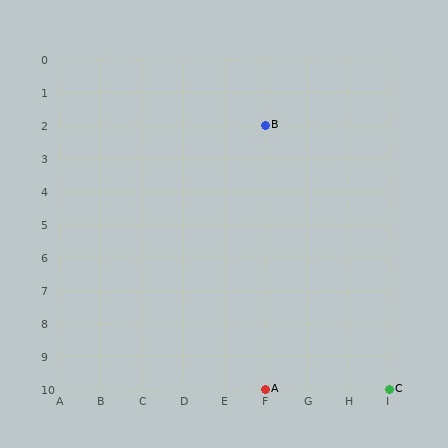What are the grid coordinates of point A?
Point A is at grid coordinates (F, 10).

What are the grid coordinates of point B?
Point B is at grid coordinates (F, 2).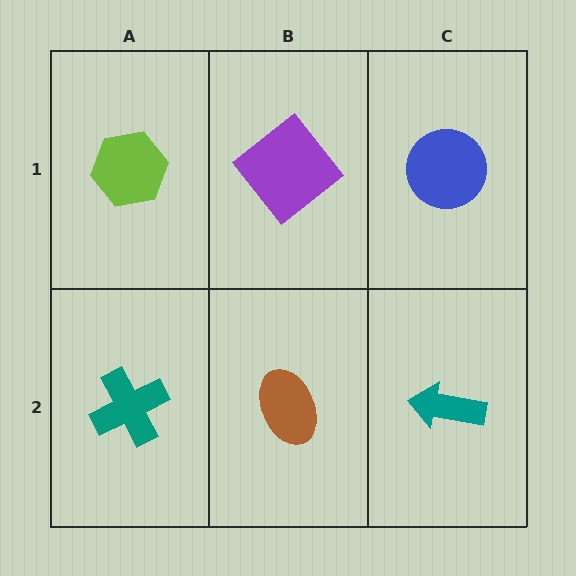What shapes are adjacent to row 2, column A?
A lime hexagon (row 1, column A), a brown ellipse (row 2, column B).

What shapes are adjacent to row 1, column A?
A teal cross (row 2, column A), a purple diamond (row 1, column B).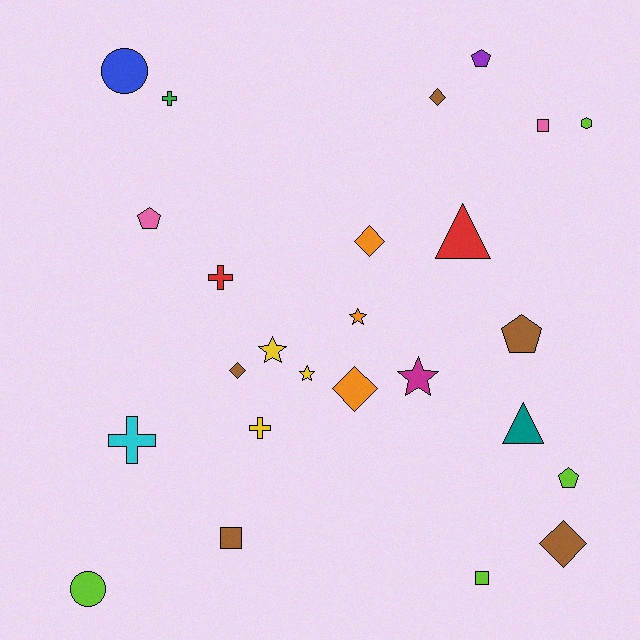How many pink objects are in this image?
There are 2 pink objects.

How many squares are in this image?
There are 3 squares.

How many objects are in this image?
There are 25 objects.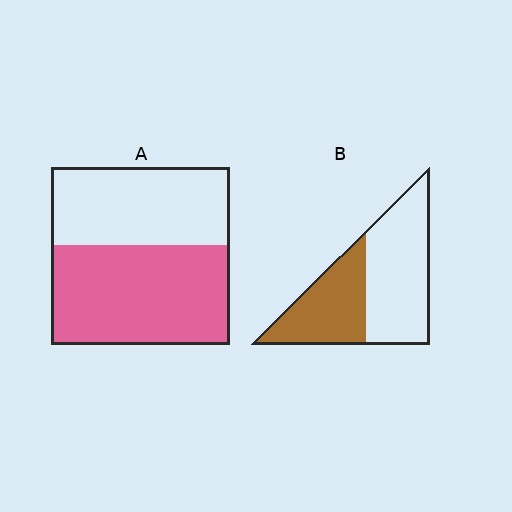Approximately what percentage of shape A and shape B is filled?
A is approximately 55% and B is approximately 40%.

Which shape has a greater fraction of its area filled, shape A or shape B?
Shape A.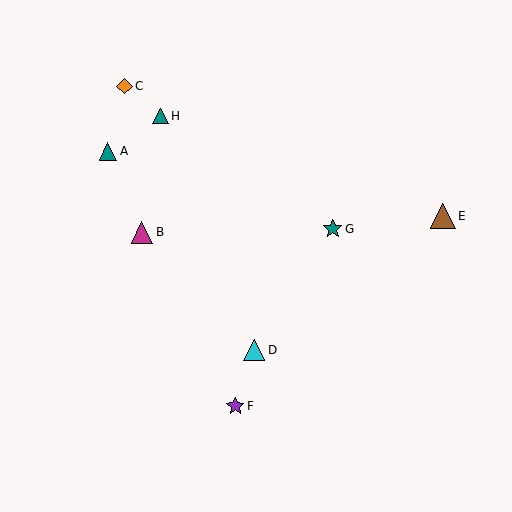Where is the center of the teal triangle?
The center of the teal triangle is at (161, 116).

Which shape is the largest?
The brown triangle (labeled E) is the largest.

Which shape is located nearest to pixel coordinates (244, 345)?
The cyan triangle (labeled D) at (254, 350) is nearest to that location.